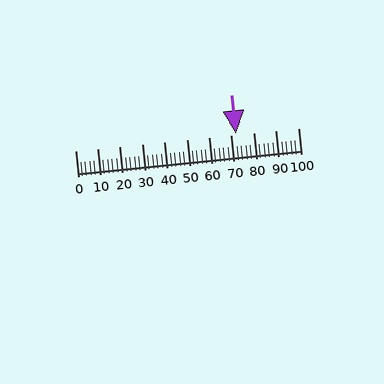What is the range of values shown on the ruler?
The ruler shows values from 0 to 100.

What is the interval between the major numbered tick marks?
The major tick marks are spaced 10 units apart.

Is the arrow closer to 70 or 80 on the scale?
The arrow is closer to 70.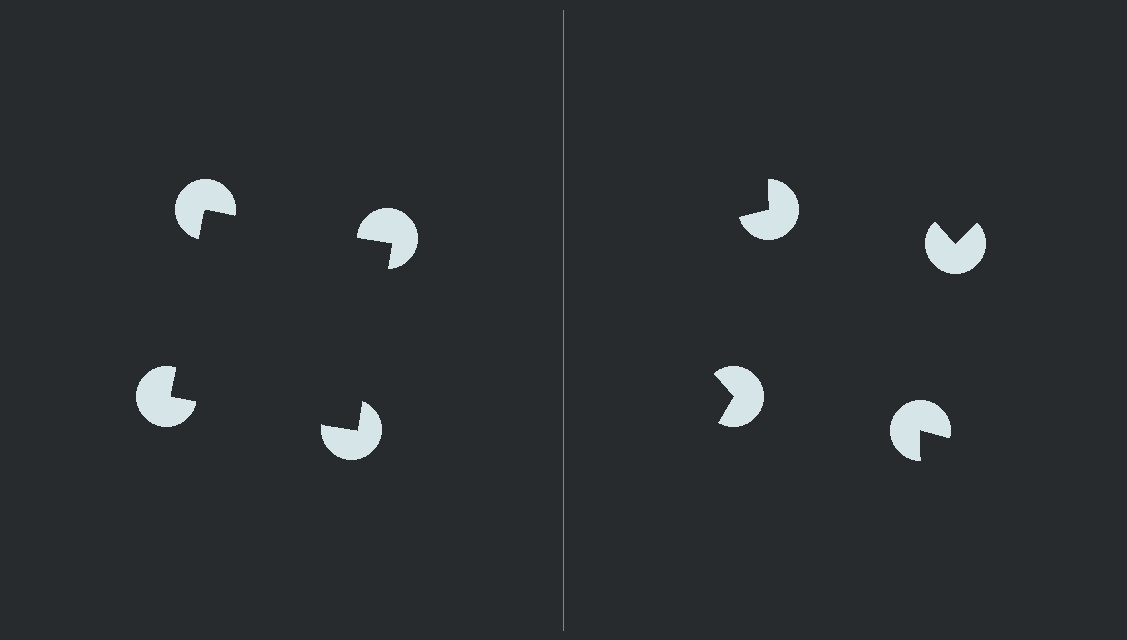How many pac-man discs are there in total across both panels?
8 — 4 on each side.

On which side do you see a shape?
An illusory square appears on the left side. On the right side the wedge cuts are rotated, so no coherent shape forms.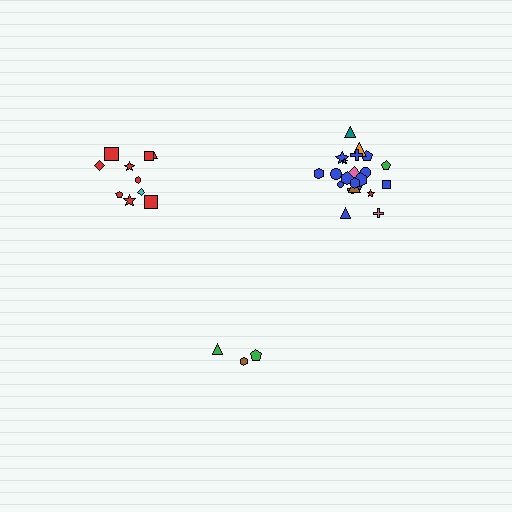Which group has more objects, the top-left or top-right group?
The top-right group.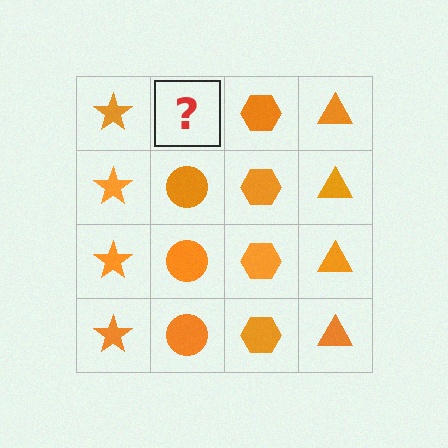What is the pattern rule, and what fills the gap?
The rule is that each column has a consistent shape. The gap should be filled with an orange circle.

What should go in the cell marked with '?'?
The missing cell should contain an orange circle.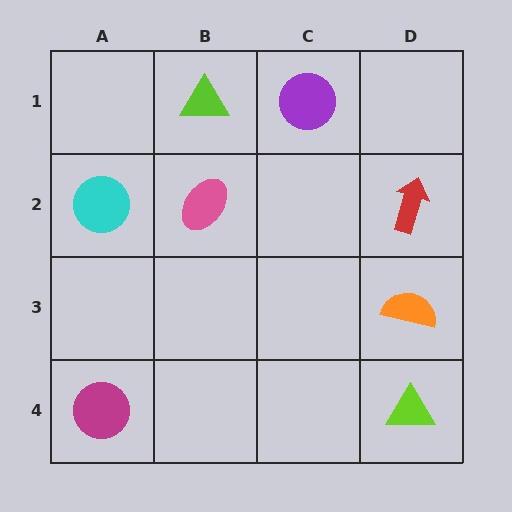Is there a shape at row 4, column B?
No, that cell is empty.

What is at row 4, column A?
A magenta circle.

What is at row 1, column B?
A lime triangle.